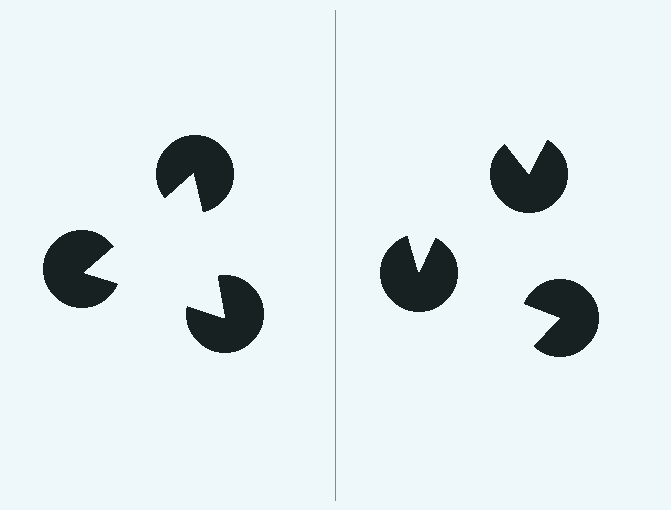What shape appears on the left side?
An illusory triangle.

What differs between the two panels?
The pac-man discs are positioned identically on both sides; only the wedge orientations differ. On the left they align to a triangle; on the right they are misaligned.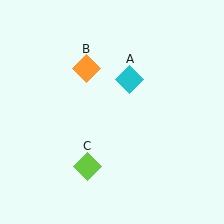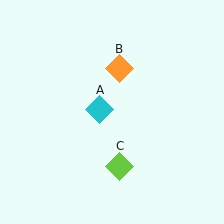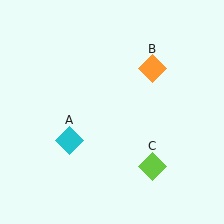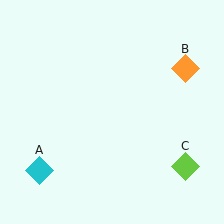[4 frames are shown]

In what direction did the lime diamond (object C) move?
The lime diamond (object C) moved right.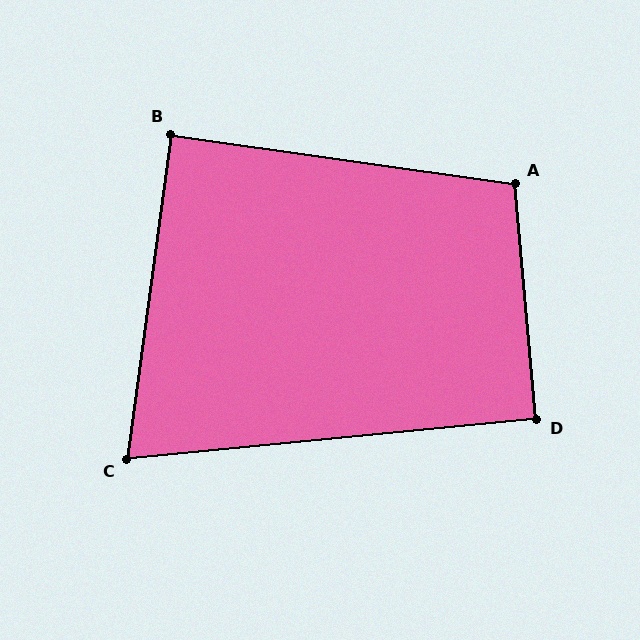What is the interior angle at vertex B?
Approximately 90 degrees (approximately right).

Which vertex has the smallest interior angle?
C, at approximately 77 degrees.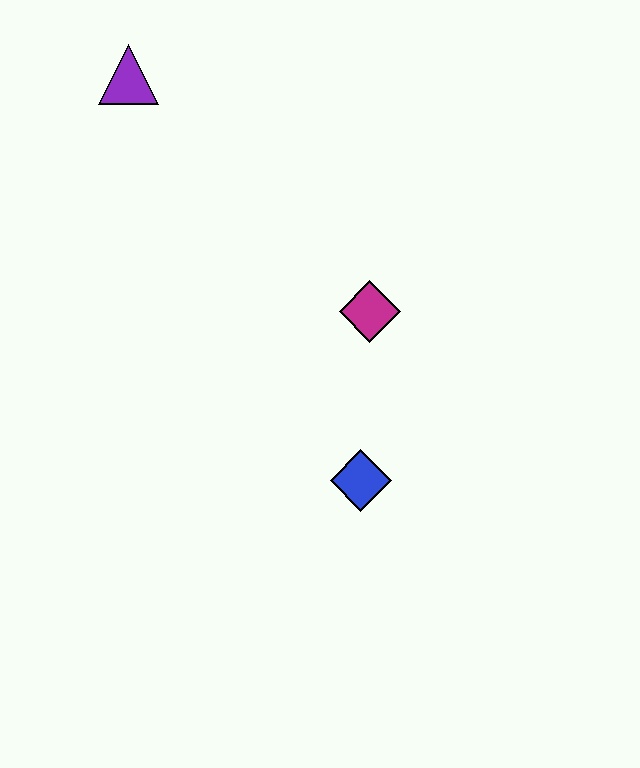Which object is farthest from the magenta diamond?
The purple triangle is farthest from the magenta diamond.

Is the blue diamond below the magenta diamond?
Yes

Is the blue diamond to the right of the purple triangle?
Yes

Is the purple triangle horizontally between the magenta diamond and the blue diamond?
No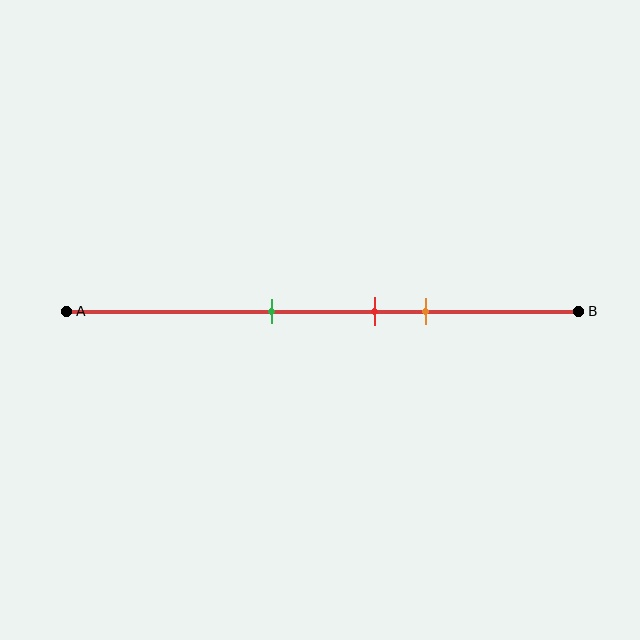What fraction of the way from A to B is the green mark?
The green mark is approximately 40% (0.4) of the way from A to B.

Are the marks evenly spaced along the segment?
Yes, the marks are approximately evenly spaced.